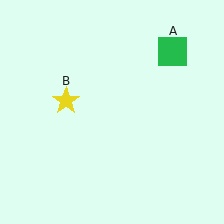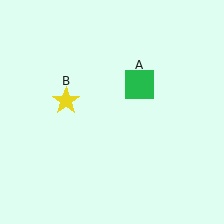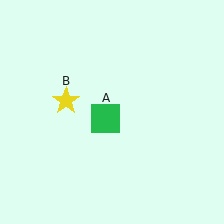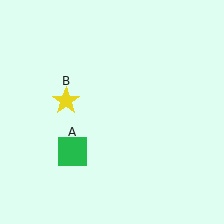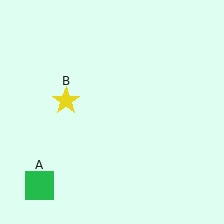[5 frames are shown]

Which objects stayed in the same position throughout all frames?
Yellow star (object B) remained stationary.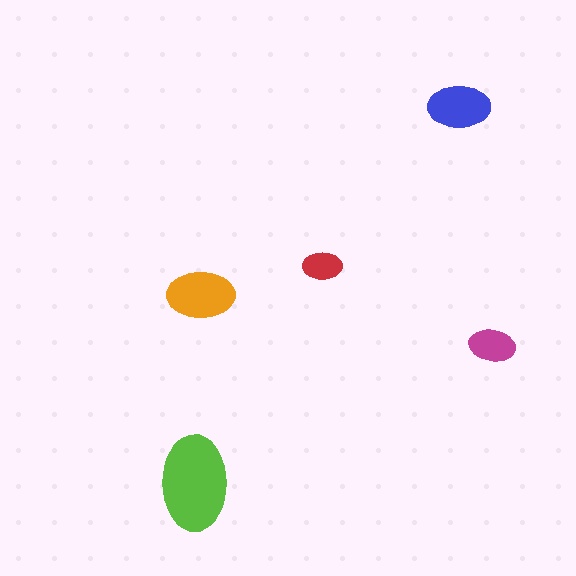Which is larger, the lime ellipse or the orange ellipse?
The lime one.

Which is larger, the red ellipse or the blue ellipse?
The blue one.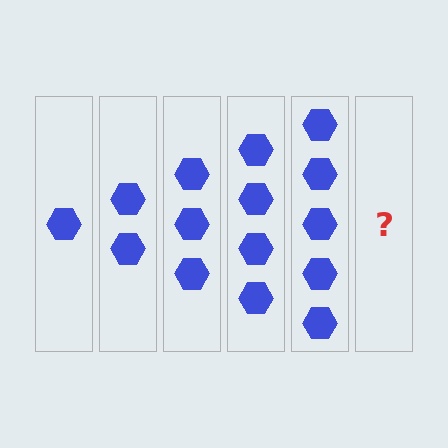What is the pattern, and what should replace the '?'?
The pattern is that each step adds one more hexagon. The '?' should be 6 hexagons.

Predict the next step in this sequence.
The next step is 6 hexagons.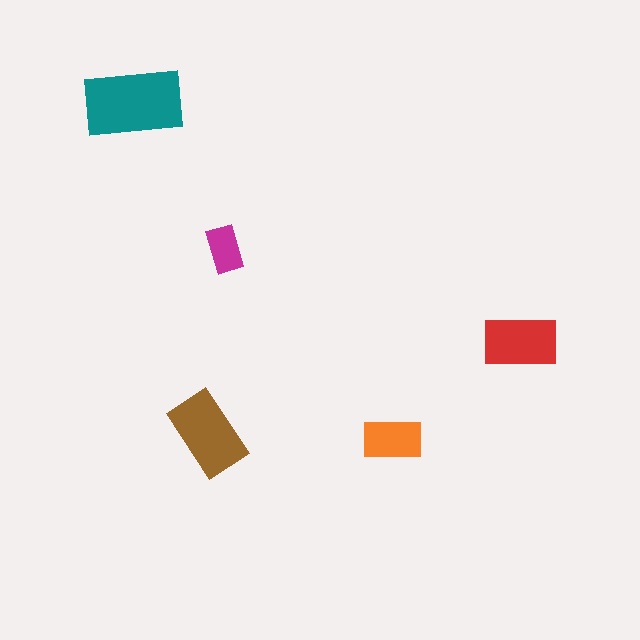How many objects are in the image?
There are 5 objects in the image.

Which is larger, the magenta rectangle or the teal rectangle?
The teal one.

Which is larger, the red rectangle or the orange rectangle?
The red one.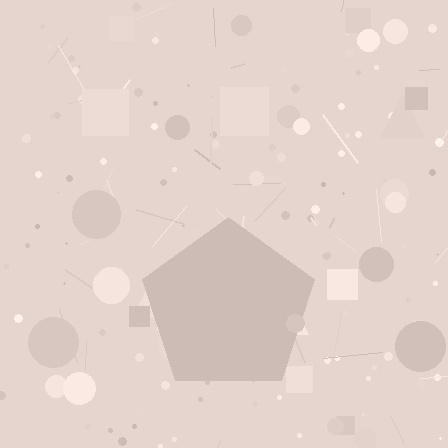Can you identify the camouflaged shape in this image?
The camouflaged shape is a pentagon.